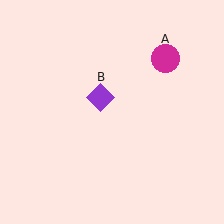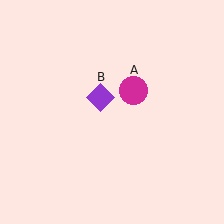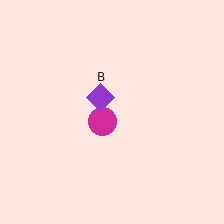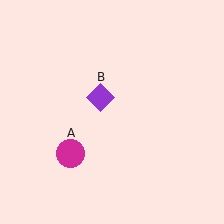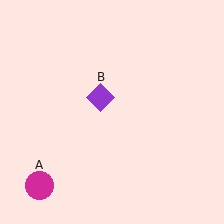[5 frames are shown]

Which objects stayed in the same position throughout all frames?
Purple diamond (object B) remained stationary.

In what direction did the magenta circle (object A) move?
The magenta circle (object A) moved down and to the left.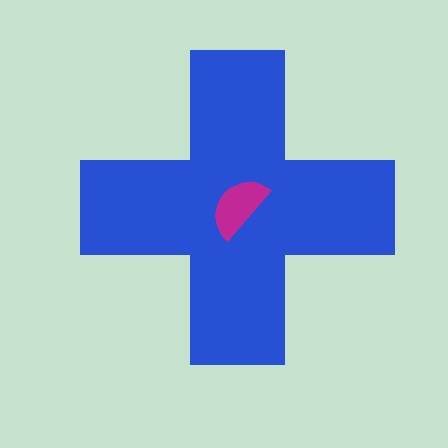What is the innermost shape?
The magenta semicircle.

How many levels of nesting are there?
2.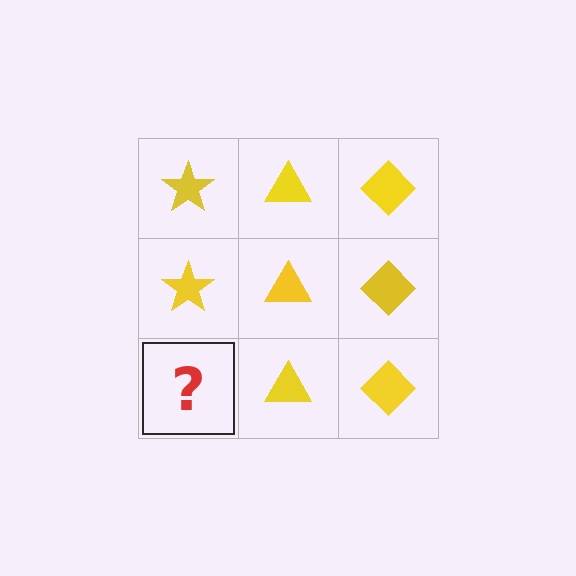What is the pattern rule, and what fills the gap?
The rule is that each column has a consistent shape. The gap should be filled with a yellow star.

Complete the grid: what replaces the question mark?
The question mark should be replaced with a yellow star.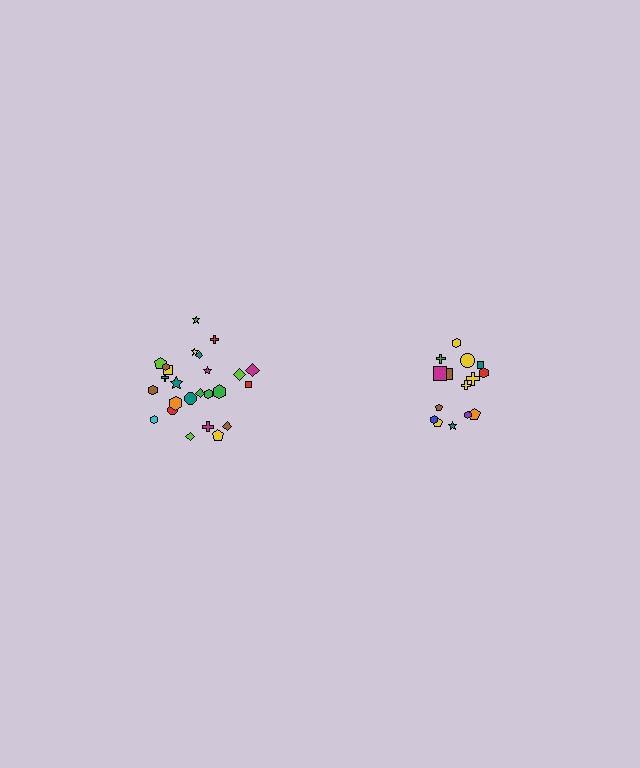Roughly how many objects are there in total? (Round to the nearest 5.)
Roughly 40 objects in total.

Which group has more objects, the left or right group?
The left group.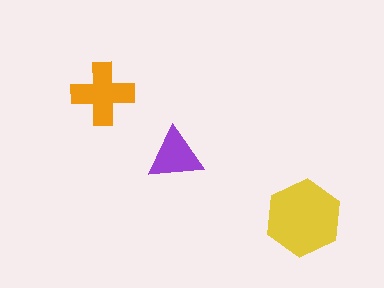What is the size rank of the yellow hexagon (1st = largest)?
1st.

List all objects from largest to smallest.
The yellow hexagon, the orange cross, the purple triangle.